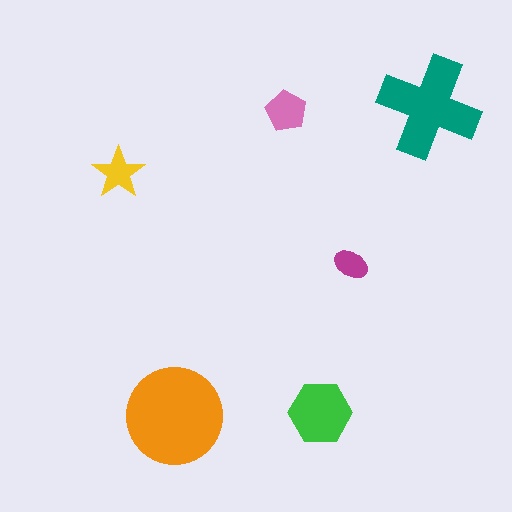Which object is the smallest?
The magenta ellipse.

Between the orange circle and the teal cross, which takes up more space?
The orange circle.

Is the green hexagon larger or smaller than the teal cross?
Smaller.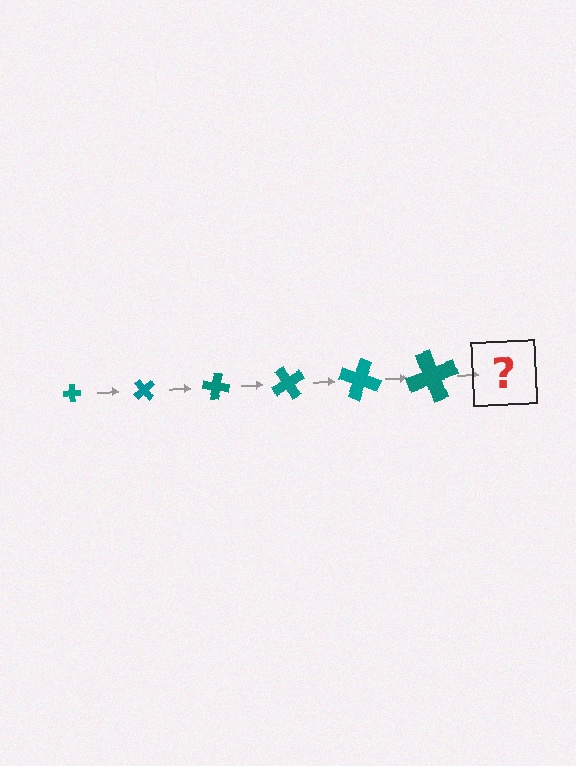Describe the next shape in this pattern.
It should be a cross, larger than the previous one and rotated 300 degrees from the start.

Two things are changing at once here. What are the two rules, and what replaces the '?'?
The two rules are that the cross grows larger each step and it rotates 50 degrees each step. The '?' should be a cross, larger than the previous one and rotated 300 degrees from the start.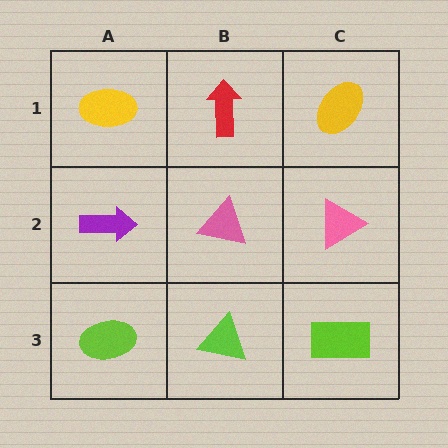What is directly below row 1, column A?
A purple arrow.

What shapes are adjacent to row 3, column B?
A pink triangle (row 2, column B), a lime ellipse (row 3, column A), a lime rectangle (row 3, column C).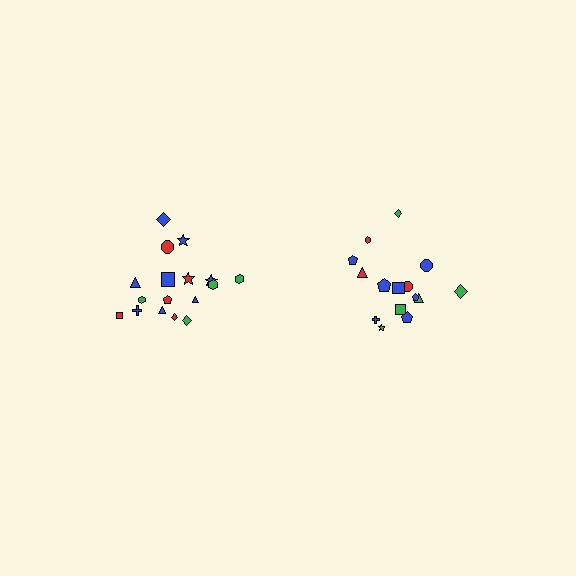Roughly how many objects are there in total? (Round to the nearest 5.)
Roughly 35 objects in total.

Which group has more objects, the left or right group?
The left group.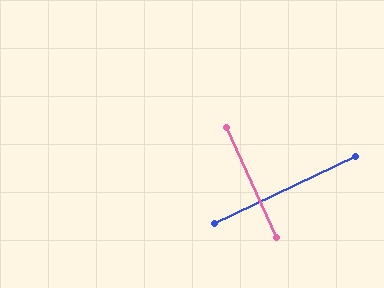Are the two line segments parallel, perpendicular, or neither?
Perpendicular — they meet at approximately 89°.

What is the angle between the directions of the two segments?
Approximately 89 degrees.